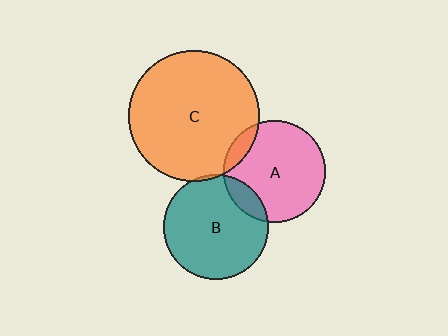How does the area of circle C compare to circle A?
Approximately 1.6 times.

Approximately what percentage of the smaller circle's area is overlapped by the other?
Approximately 5%.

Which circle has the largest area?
Circle C (orange).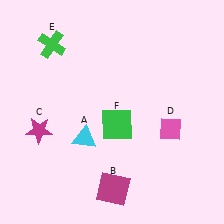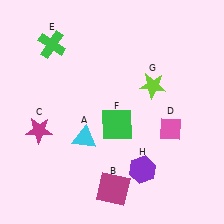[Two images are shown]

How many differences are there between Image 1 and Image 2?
There are 2 differences between the two images.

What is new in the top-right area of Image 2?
A lime star (G) was added in the top-right area of Image 2.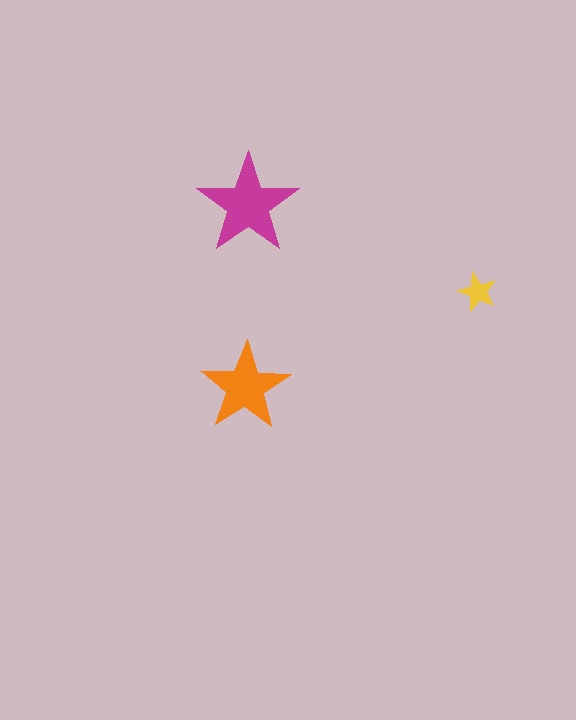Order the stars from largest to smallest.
the magenta one, the orange one, the yellow one.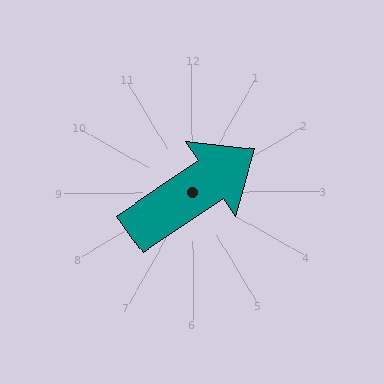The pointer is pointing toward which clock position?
Roughly 2 o'clock.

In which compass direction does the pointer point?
Northeast.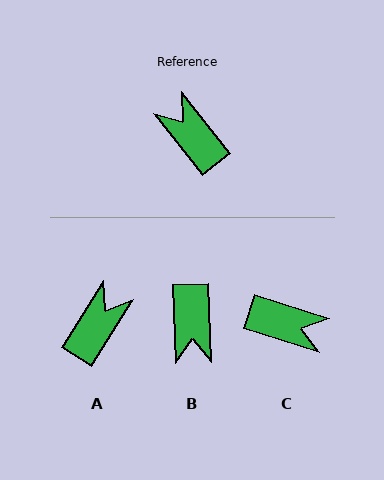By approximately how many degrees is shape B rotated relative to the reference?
Approximately 144 degrees counter-clockwise.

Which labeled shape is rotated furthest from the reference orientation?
C, about 146 degrees away.